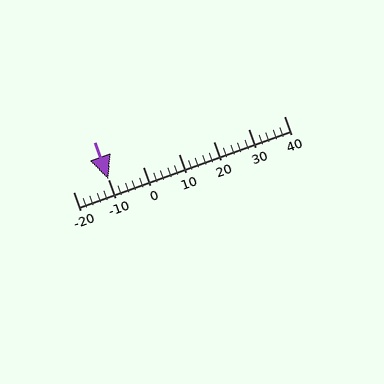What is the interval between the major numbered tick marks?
The major tick marks are spaced 10 units apart.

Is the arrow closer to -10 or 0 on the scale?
The arrow is closer to -10.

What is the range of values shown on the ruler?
The ruler shows values from -20 to 40.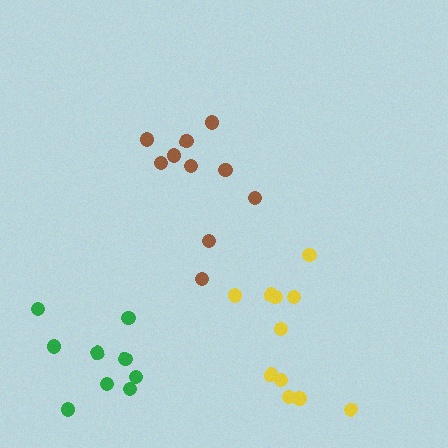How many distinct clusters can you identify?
There are 3 distinct clusters.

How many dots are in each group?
Group 1: 11 dots, Group 2: 9 dots, Group 3: 10 dots (30 total).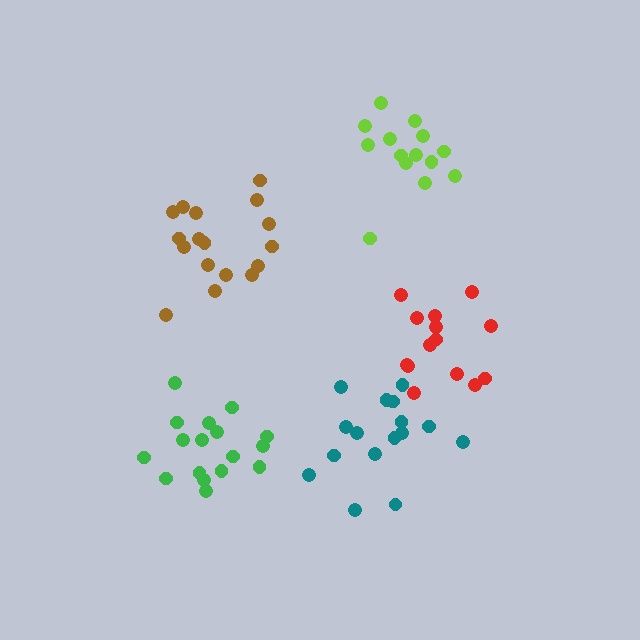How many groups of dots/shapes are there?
There are 5 groups.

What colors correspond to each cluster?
The clusters are colored: red, brown, teal, green, lime.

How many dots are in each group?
Group 1: 14 dots, Group 2: 17 dots, Group 3: 16 dots, Group 4: 17 dots, Group 5: 14 dots (78 total).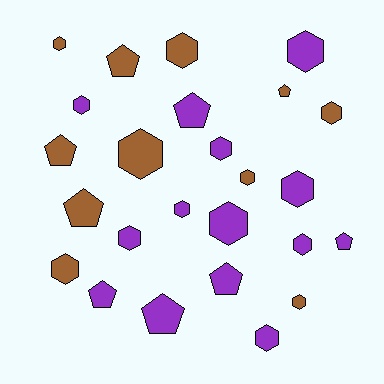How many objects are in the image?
There are 25 objects.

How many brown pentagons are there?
There are 4 brown pentagons.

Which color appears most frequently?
Purple, with 14 objects.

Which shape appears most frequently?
Hexagon, with 16 objects.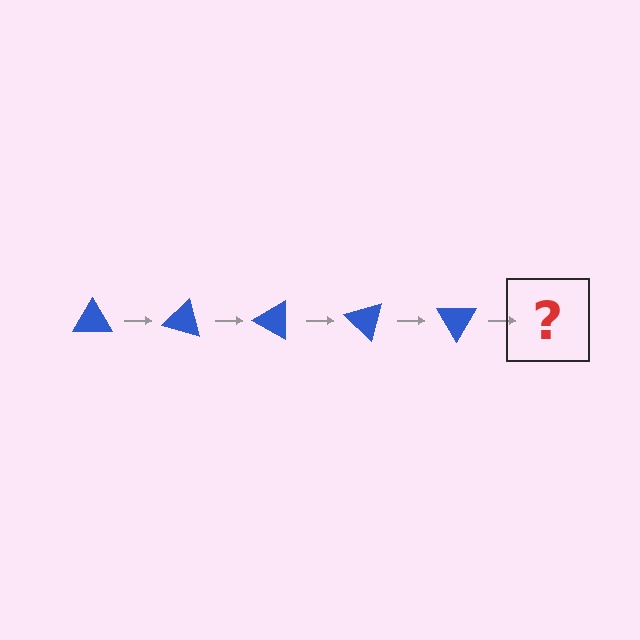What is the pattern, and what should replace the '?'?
The pattern is that the triangle rotates 15 degrees each step. The '?' should be a blue triangle rotated 75 degrees.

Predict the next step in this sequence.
The next step is a blue triangle rotated 75 degrees.